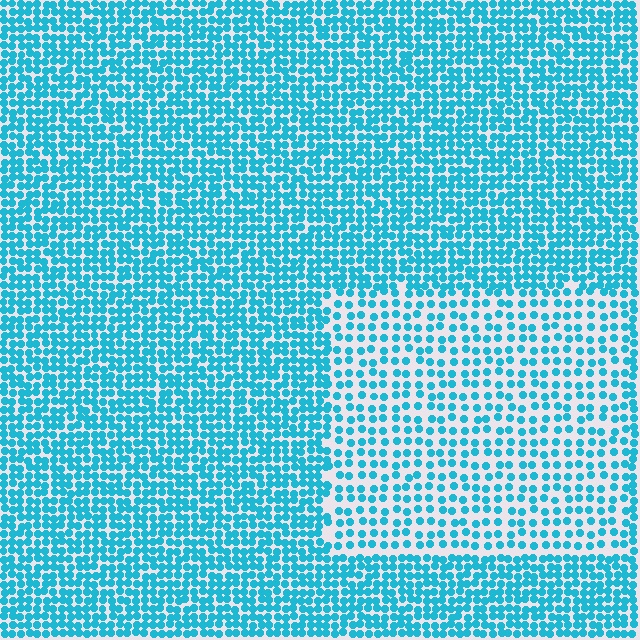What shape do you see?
I see a rectangle.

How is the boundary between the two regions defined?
The boundary is defined by a change in element density (approximately 1.9x ratio). All elements are the same color, size, and shape.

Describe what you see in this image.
The image contains small cyan elements arranged at two different densities. A rectangle-shaped region is visible where the elements are less densely packed than the surrounding area.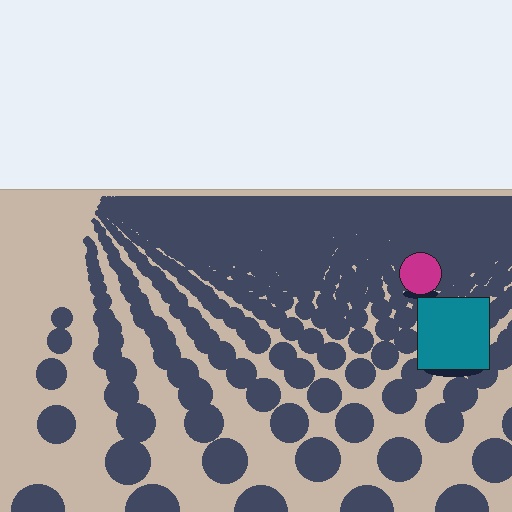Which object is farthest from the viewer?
The magenta circle is farthest from the viewer. It appears smaller and the ground texture around it is denser.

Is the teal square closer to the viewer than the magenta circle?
Yes. The teal square is closer — you can tell from the texture gradient: the ground texture is coarser near it.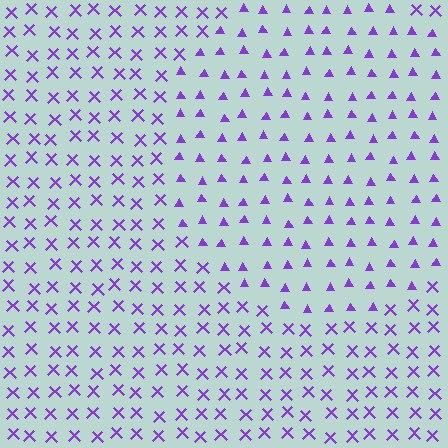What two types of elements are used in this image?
The image uses triangles inside the circle region and X marks outside it.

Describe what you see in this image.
The image is filled with small purple elements arranged in a uniform grid. A circle-shaped region contains triangles, while the surrounding area contains X marks. The boundary is defined purely by the change in element shape.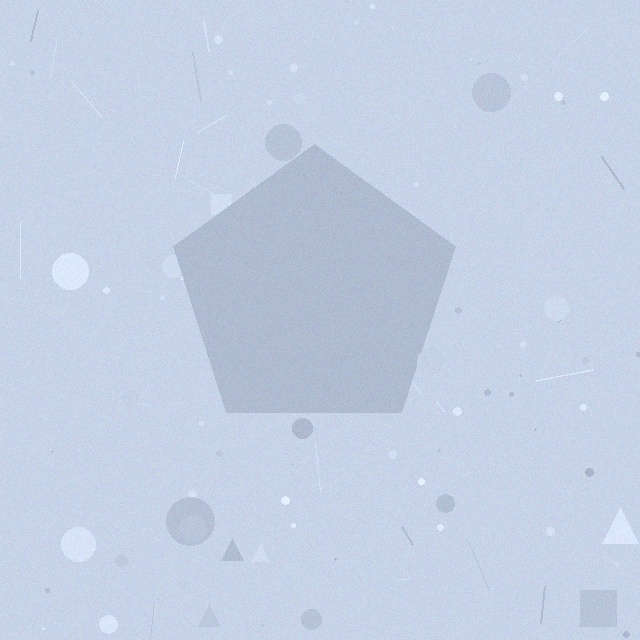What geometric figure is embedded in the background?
A pentagon is embedded in the background.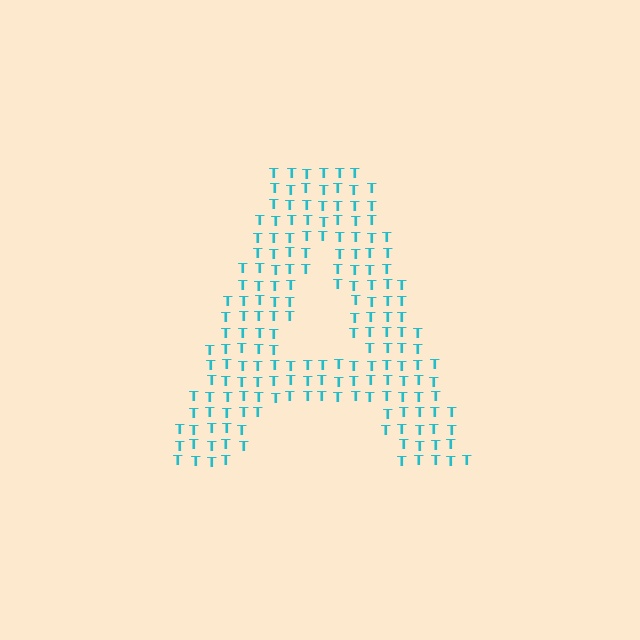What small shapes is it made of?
It is made of small letter T's.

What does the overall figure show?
The overall figure shows the letter A.